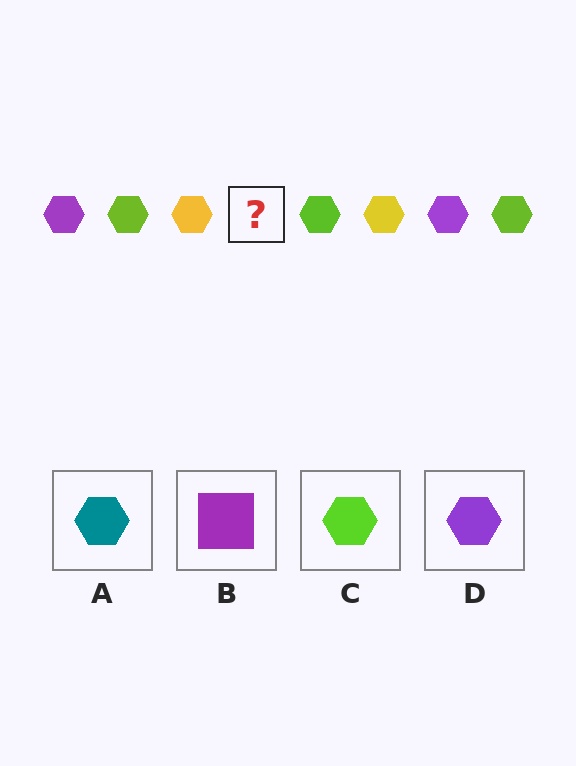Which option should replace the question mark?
Option D.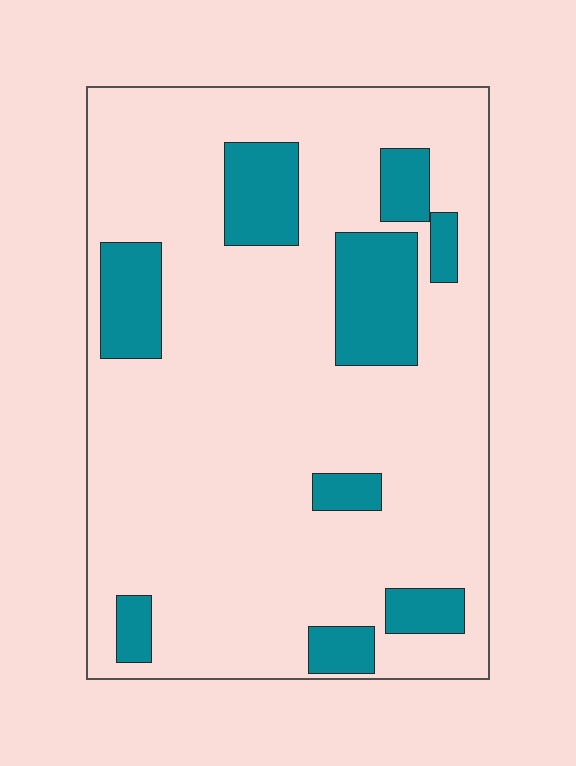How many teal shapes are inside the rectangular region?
9.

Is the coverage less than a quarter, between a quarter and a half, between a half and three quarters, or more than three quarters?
Less than a quarter.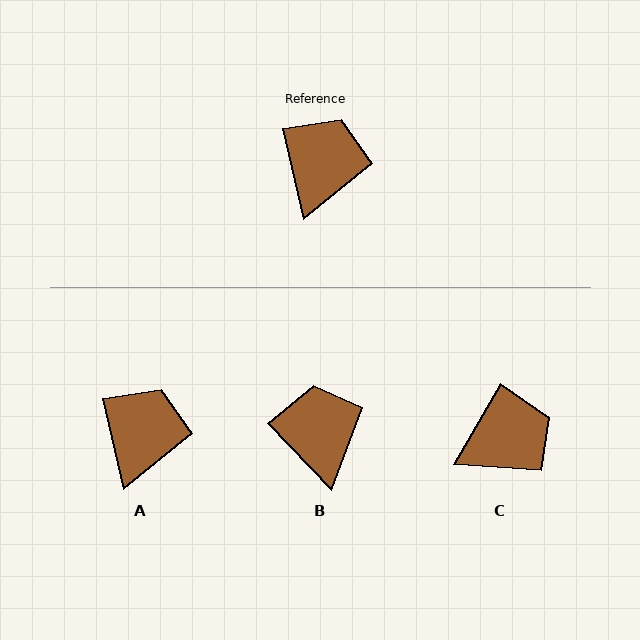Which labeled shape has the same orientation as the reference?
A.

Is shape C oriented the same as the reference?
No, it is off by about 43 degrees.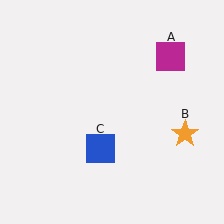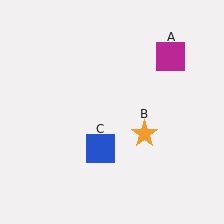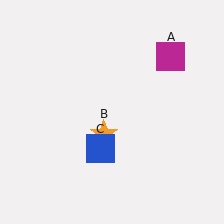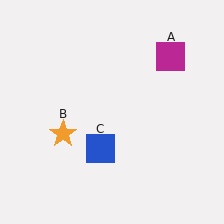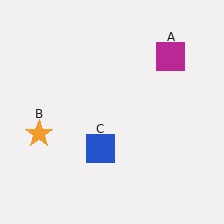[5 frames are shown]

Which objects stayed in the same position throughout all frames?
Magenta square (object A) and blue square (object C) remained stationary.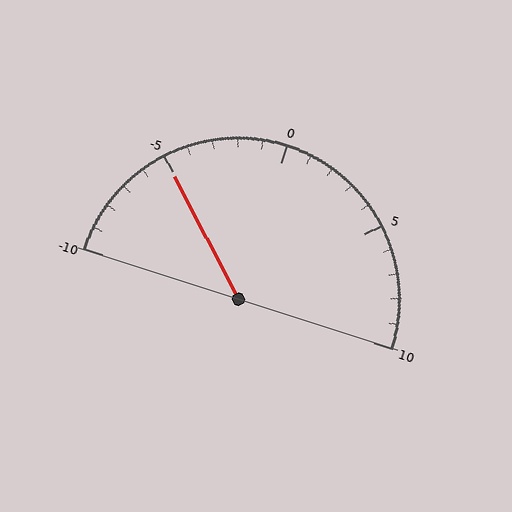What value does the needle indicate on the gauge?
The needle indicates approximately -5.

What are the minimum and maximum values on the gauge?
The gauge ranges from -10 to 10.